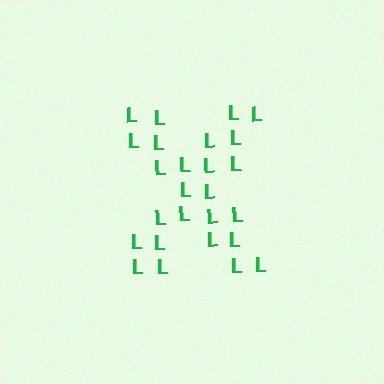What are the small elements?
The small elements are letter L's.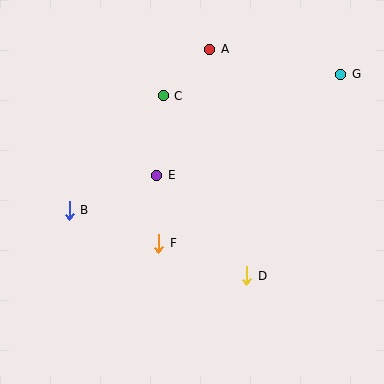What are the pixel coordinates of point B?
Point B is at (69, 210).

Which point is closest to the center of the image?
Point E at (157, 175) is closest to the center.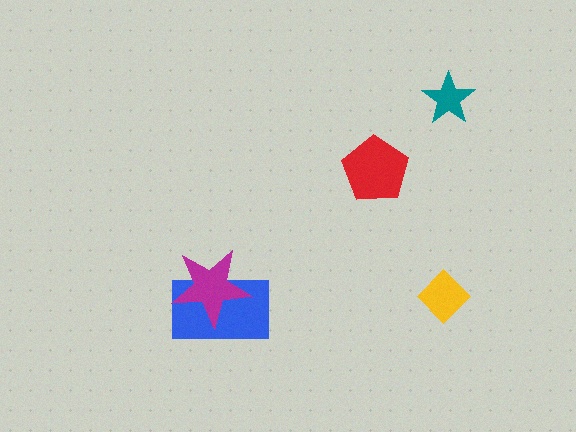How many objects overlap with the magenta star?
1 object overlaps with the magenta star.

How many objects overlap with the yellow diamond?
0 objects overlap with the yellow diamond.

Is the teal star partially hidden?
No, no other shape covers it.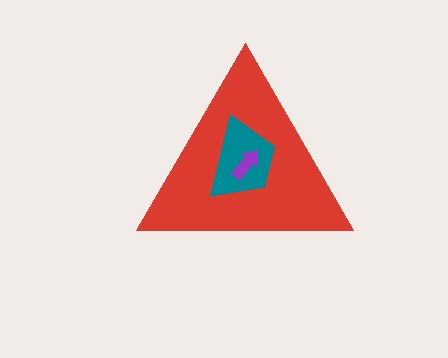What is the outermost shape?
The red triangle.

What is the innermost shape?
The purple arrow.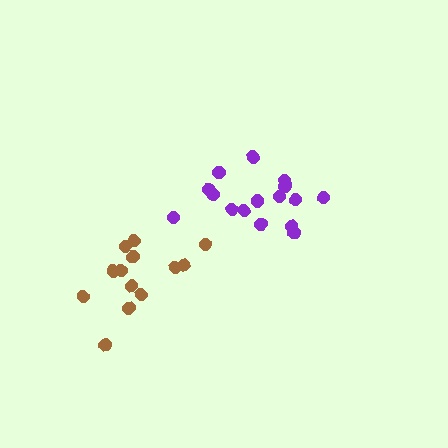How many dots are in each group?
Group 1: 17 dots, Group 2: 13 dots (30 total).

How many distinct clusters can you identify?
There are 2 distinct clusters.